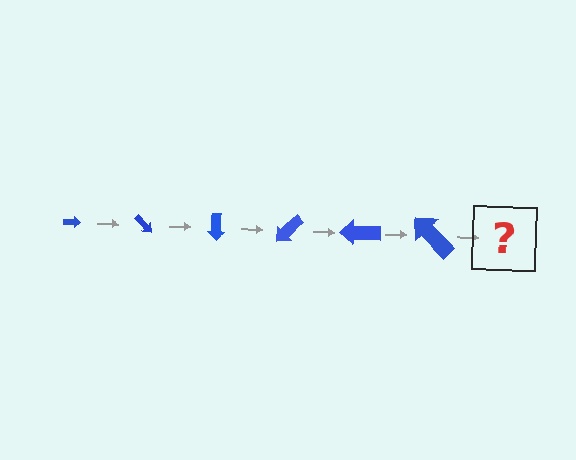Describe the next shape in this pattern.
It should be an arrow, larger than the previous one and rotated 270 degrees from the start.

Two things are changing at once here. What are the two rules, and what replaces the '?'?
The two rules are that the arrow grows larger each step and it rotates 45 degrees each step. The '?' should be an arrow, larger than the previous one and rotated 270 degrees from the start.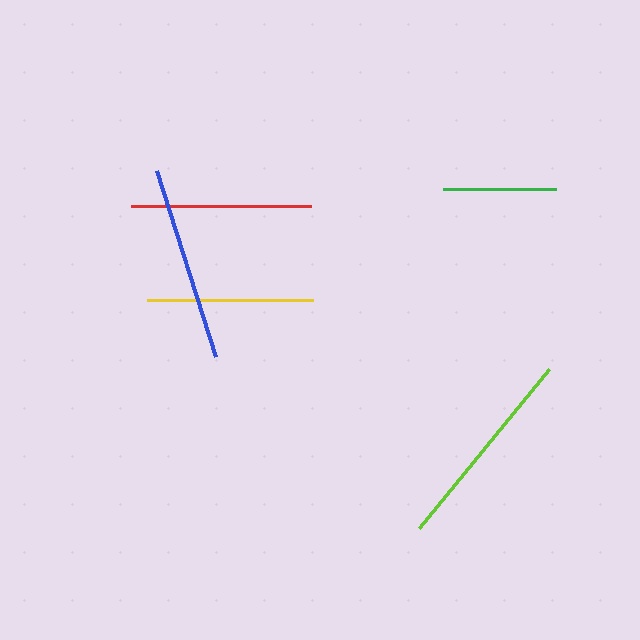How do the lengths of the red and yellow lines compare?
The red and yellow lines are approximately the same length.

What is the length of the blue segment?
The blue segment is approximately 195 pixels long.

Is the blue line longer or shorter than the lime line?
The lime line is longer than the blue line.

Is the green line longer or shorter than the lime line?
The lime line is longer than the green line.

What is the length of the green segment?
The green segment is approximately 113 pixels long.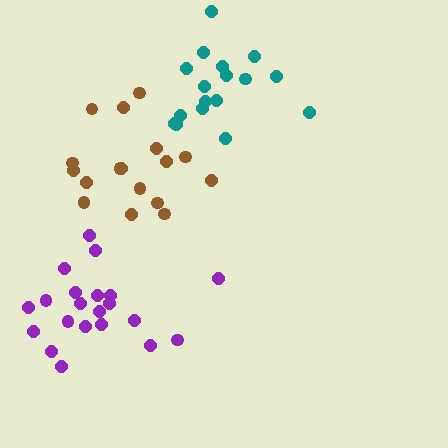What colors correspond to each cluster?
The clusters are colored: teal, brown, purple.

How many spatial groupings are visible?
There are 3 spatial groupings.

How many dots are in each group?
Group 1: 17 dots, Group 2: 17 dots, Group 3: 21 dots (55 total).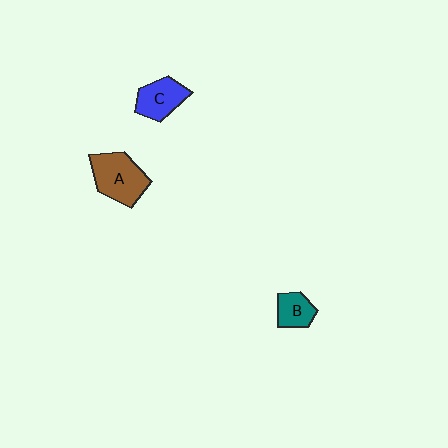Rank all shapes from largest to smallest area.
From largest to smallest: A (brown), C (blue), B (teal).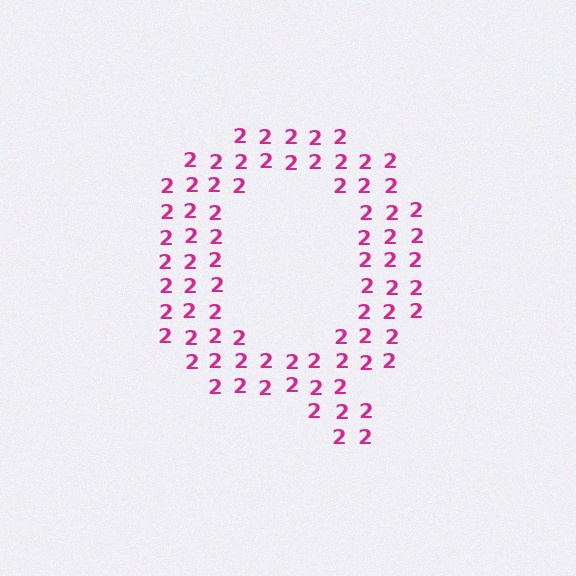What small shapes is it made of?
It is made of small digit 2's.